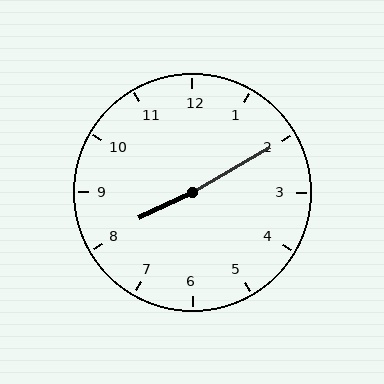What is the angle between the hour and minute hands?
Approximately 175 degrees.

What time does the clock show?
8:10.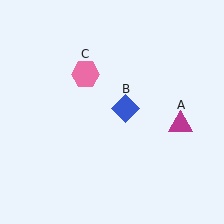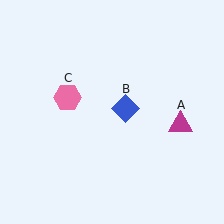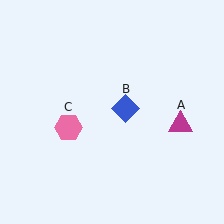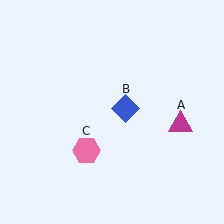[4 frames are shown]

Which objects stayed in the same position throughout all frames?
Magenta triangle (object A) and blue diamond (object B) remained stationary.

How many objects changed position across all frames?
1 object changed position: pink hexagon (object C).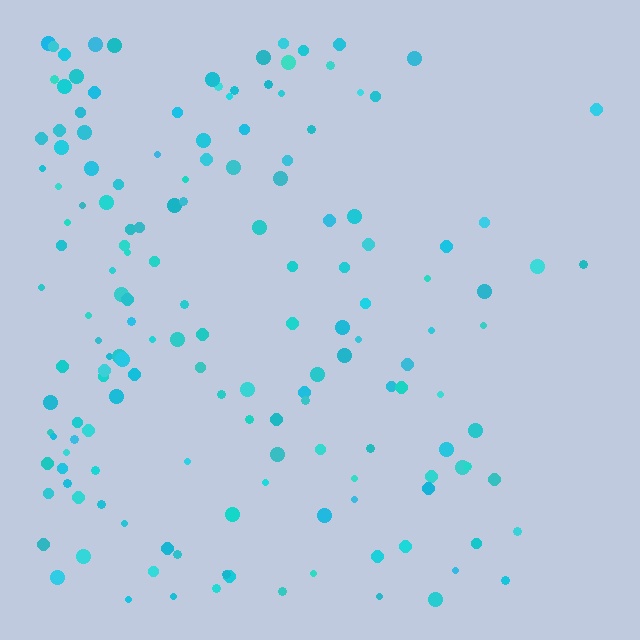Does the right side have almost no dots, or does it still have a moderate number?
Still a moderate number, just noticeably fewer than the left.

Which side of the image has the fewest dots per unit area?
The right.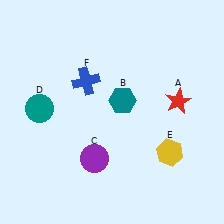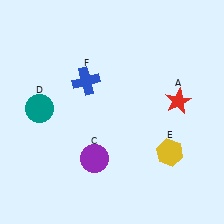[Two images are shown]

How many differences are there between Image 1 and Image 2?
There is 1 difference between the two images.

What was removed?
The teal hexagon (B) was removed in Image 2.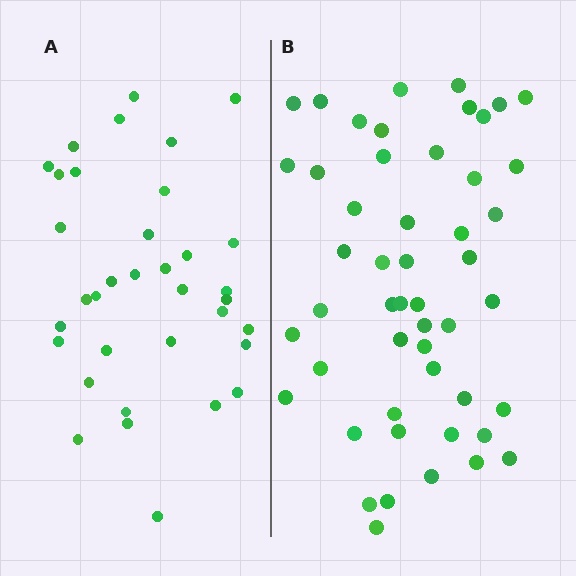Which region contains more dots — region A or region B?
Region B (the right region) has more dots.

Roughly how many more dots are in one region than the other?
Region B has approximately 15 more dots than region A.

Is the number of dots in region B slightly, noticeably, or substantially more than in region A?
Region B has noticeably more, but not dramatically so. The ratio is roughly 1.4 to 1.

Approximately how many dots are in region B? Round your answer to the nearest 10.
About 50 dots.